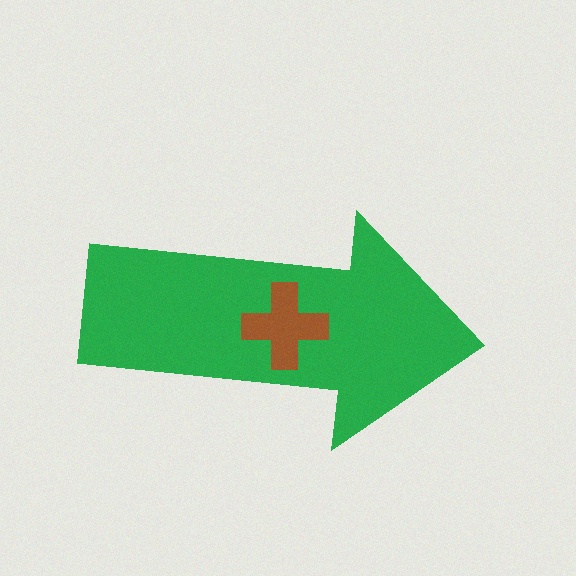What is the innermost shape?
The brown cross.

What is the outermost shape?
The green arrow.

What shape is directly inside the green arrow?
The brown cross.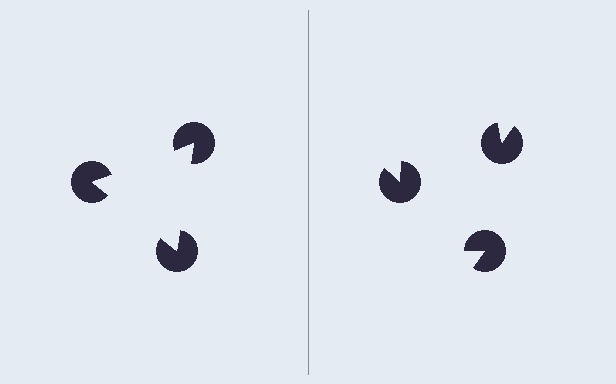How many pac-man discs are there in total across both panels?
6 — 3 on each side.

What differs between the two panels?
The pac-man discs are positioned identically on both sides; only the wedge orientations differ. On the left they align to a triangle; on the right they are misaligned.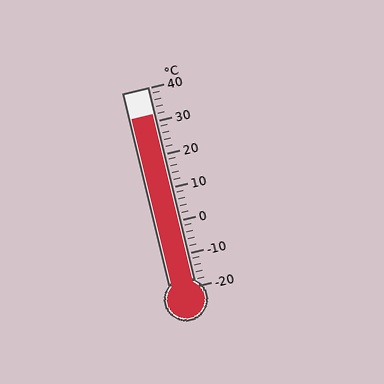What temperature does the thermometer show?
The thermometer shows approximately 32°C.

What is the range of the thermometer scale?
The thermometer scale ranges from -20°C to 40°C.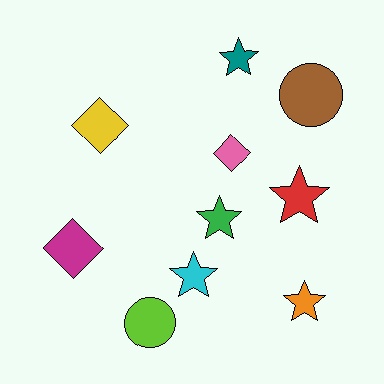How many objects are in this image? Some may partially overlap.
There are 10 objects.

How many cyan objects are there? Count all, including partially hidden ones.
There is 1 cyan object.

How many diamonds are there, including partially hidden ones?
There are 3 diamonds.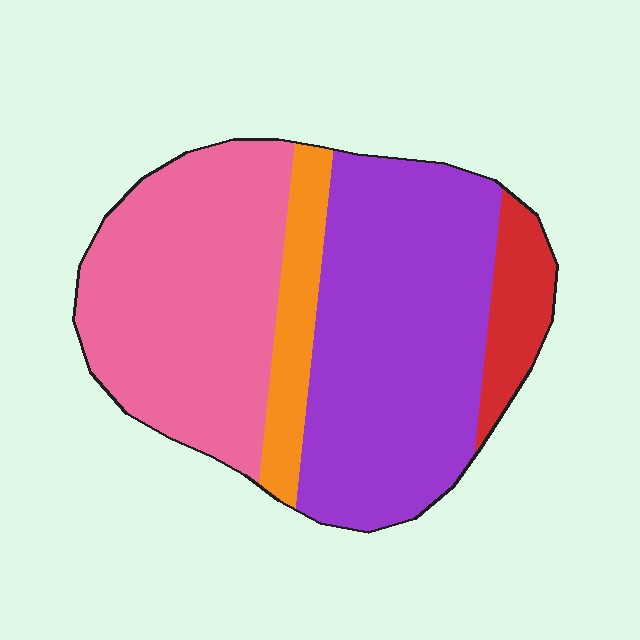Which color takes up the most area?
Purple, at roughly 45%.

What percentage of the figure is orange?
Orange takes up about one tenth (1/10) of the figure.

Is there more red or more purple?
Purple.